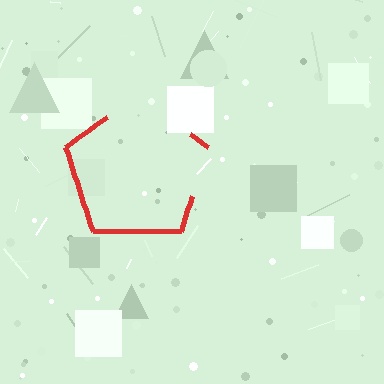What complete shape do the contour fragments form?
The contour fragments form a pentagon.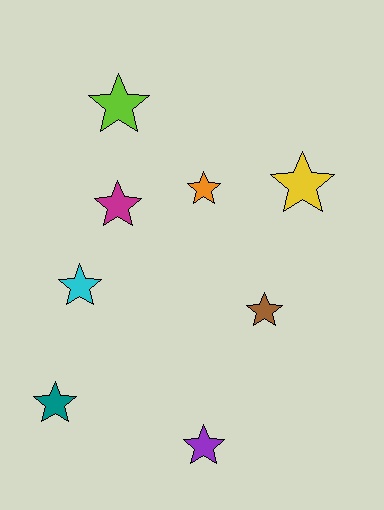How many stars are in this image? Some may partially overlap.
There are 8 stars.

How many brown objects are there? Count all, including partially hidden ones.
There is 1 brown object.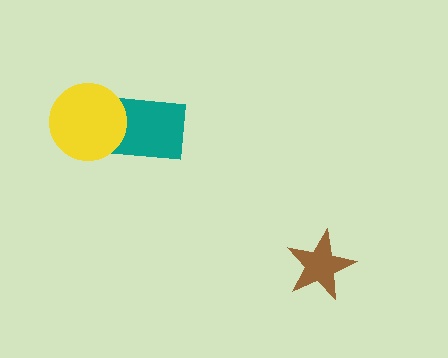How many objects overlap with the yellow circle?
1 object overlaps with the yellow circle.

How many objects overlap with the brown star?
0 objects overlap with the brown star.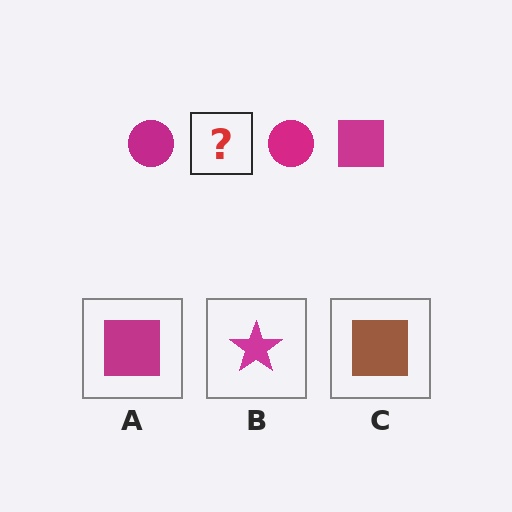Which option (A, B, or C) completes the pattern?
A.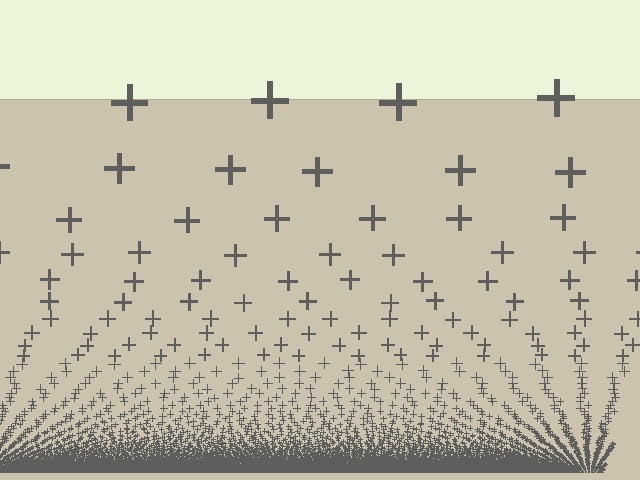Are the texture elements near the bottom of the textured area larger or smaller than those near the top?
Smaller. The gradient is inverted — elements near the bottom are smaller and denser.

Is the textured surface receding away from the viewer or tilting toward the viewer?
The surface appears to tilt toward the viewer. Texture elements get larger and sparser toward the top.